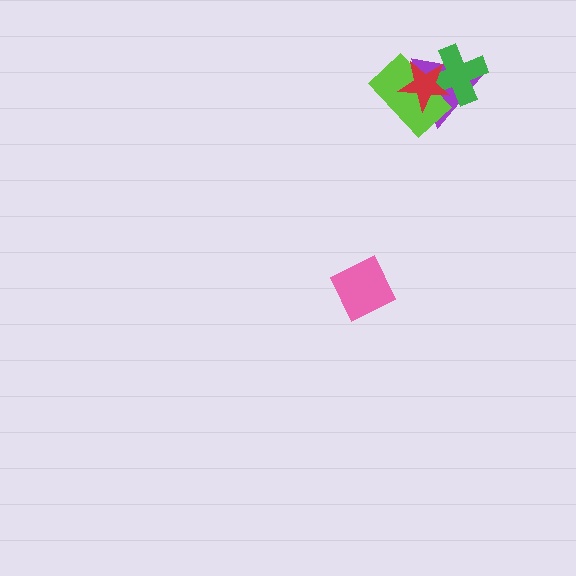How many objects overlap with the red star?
3 objects overlap with the red star.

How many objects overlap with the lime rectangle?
3 objects overlap with the lime rectangle.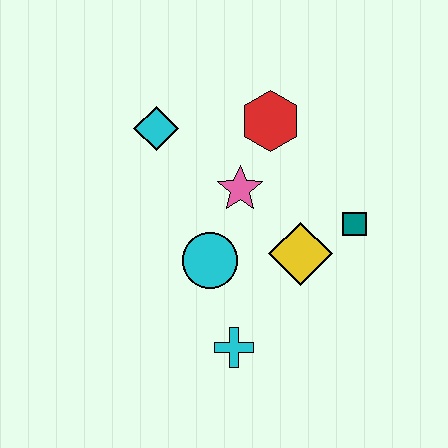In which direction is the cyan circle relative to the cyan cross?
The cyan circle is above the cyan cross.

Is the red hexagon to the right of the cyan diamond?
Yes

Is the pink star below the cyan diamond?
Yes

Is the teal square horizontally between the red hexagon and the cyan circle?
No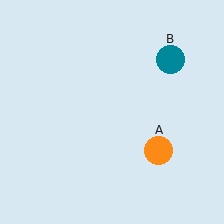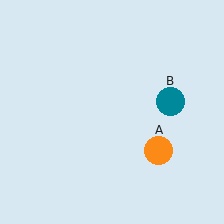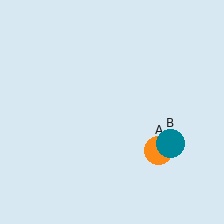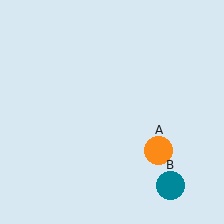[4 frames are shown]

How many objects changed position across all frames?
1 object changed position: teal circle (object B).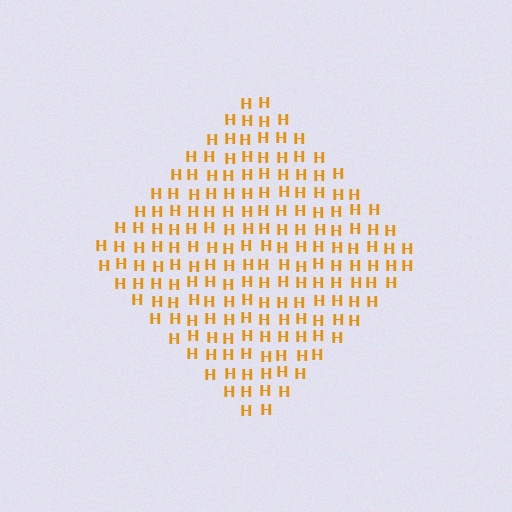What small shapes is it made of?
It is made of small letter H's.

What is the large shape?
The large shape is a diamond.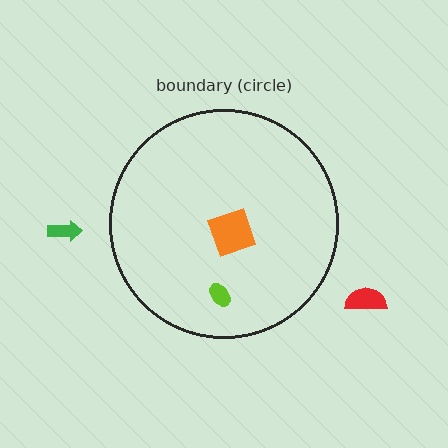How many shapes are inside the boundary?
2 inside, 2 outside.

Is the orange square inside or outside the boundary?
Inside.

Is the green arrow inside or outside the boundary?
Outside.